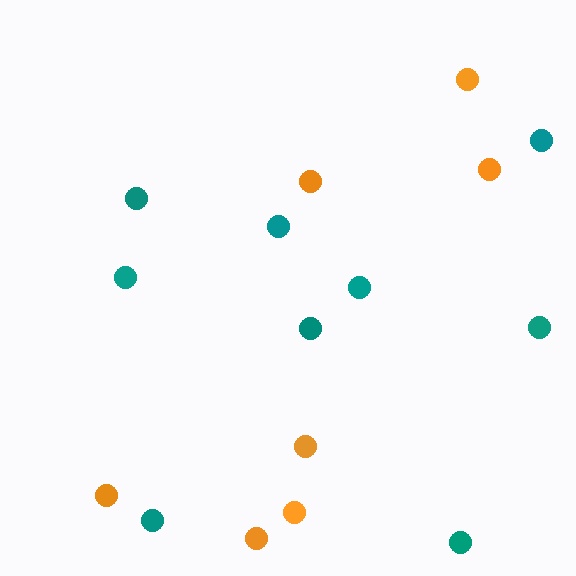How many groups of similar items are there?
There are 2 groups: one group of teal circles (9) and one group of orange circles (7).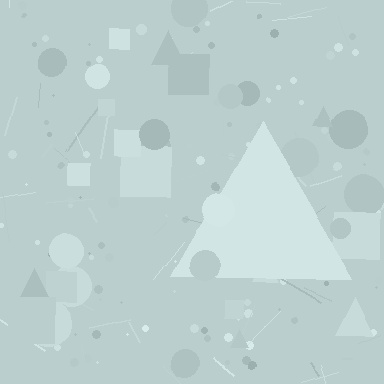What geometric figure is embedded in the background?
A triangle is embedded in the background.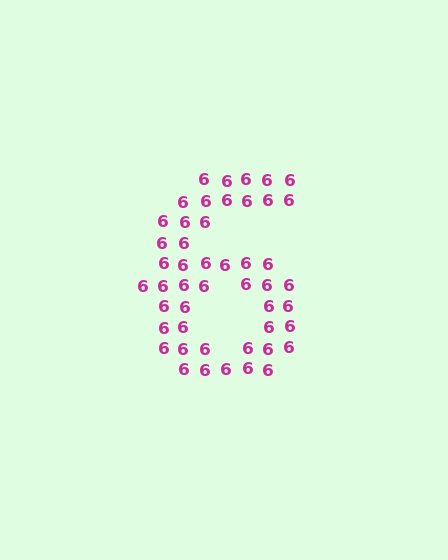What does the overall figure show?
The overall figure shows the digit 6.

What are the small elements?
The small elements are digit 6's.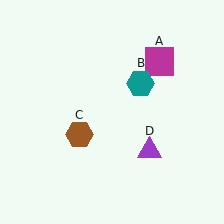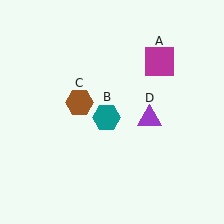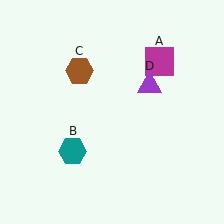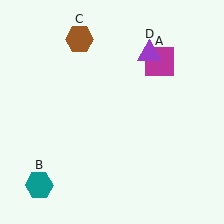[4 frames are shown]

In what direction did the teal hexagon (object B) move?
The teal hexagon (object B) moved down and to the left.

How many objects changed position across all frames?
3 objects changed position: teal hexagon (object B), brown hexagon (object C), purple triangle (object D).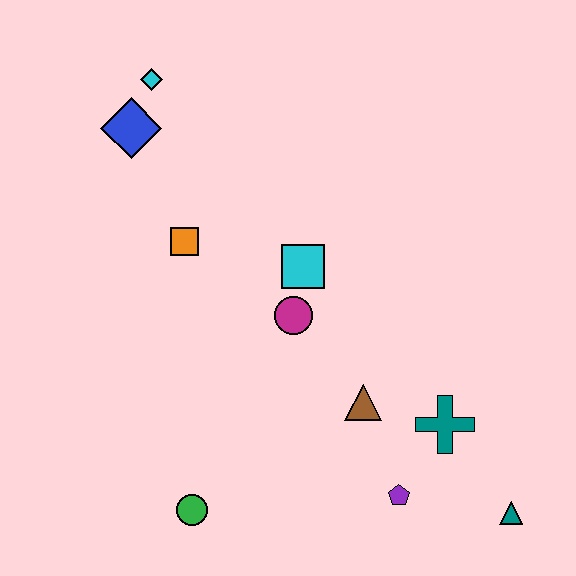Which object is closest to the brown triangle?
The teal cross is closest to the brown triangle.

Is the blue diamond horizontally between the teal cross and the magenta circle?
No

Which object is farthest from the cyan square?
The teal triangle is farthest from the cyan square.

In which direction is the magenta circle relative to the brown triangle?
The magenta circle is above the brown triangle.